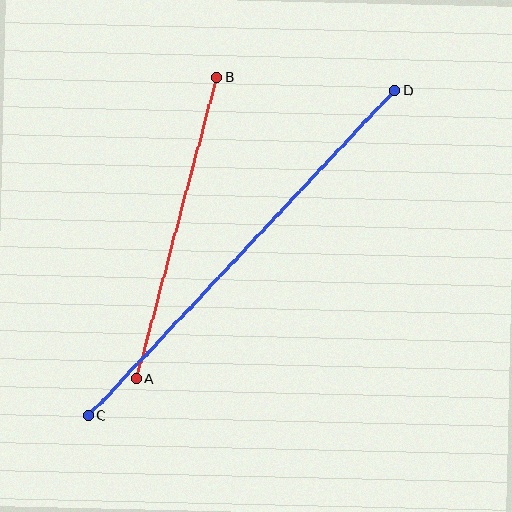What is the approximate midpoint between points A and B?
The midpoint is at approximately (176, 228) pixels.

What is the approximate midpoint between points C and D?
The midpoint is at approximately (241, 253) pixels.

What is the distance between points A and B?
The distance is approximately 312 pixels.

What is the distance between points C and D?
The distance is approximately 446 pixels.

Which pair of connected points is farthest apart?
Points C and D are farthest apart.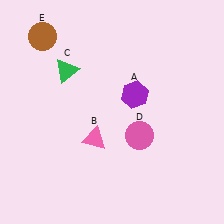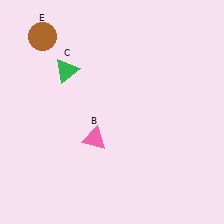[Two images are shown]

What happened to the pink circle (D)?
The pink circle (D) was removed in Image 2. It was in the bottom-right area of Image 1.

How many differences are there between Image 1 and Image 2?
There are 2 differences between the two images.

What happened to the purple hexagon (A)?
The purple hexagon (A) was removed in Image 2. It was in the top-right area of Image 1.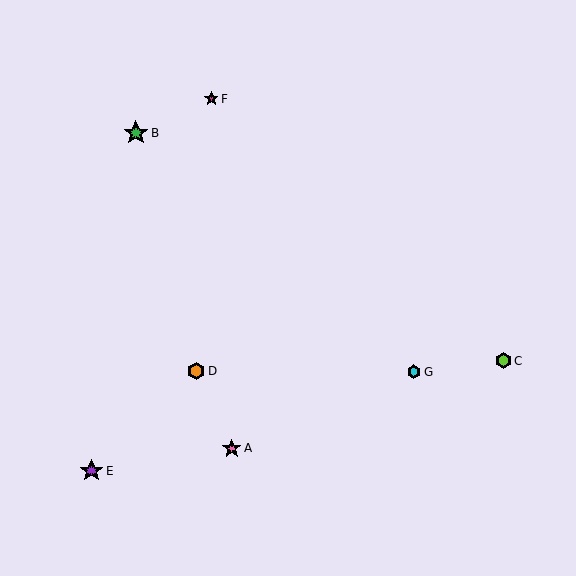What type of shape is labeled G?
Shape G is a cyan hexagon.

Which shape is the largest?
The green star (labeled B) is the largest.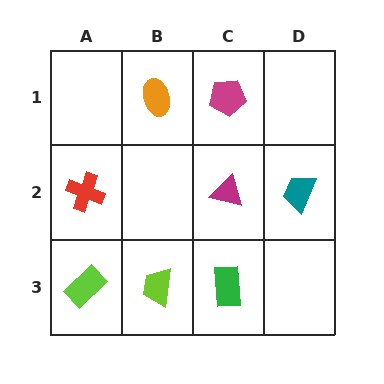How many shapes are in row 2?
3 shapes.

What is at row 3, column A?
A lime rectangle.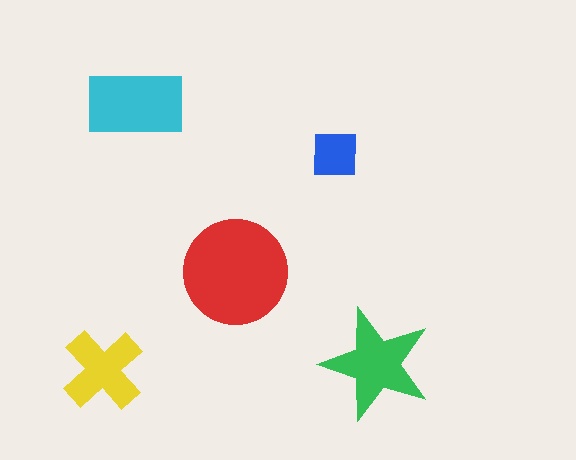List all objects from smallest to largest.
The blue square, the yellow cross, the green star, the cyan rectangle, the red circle.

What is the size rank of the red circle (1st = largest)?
1st.